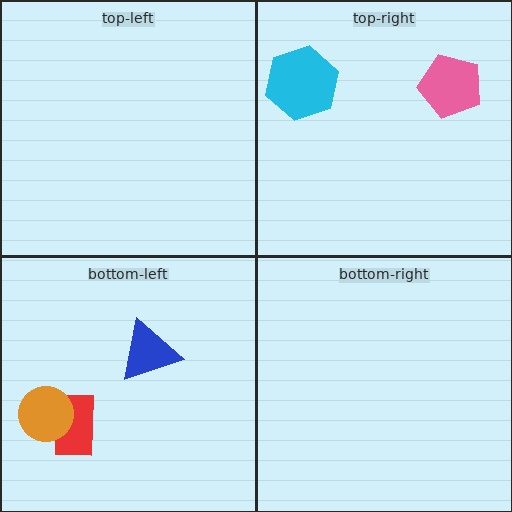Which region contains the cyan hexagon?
The top-right region.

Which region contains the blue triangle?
The bottom-left region.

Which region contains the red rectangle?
The bottom-left region.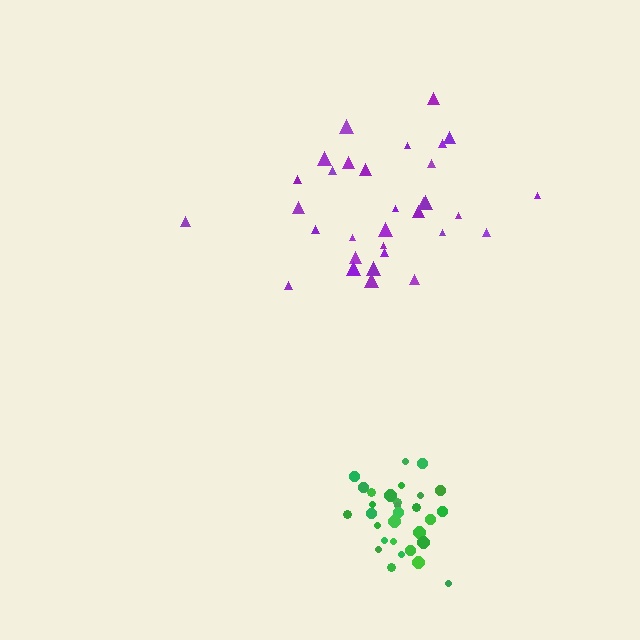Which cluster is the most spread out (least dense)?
Purple.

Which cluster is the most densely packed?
Green.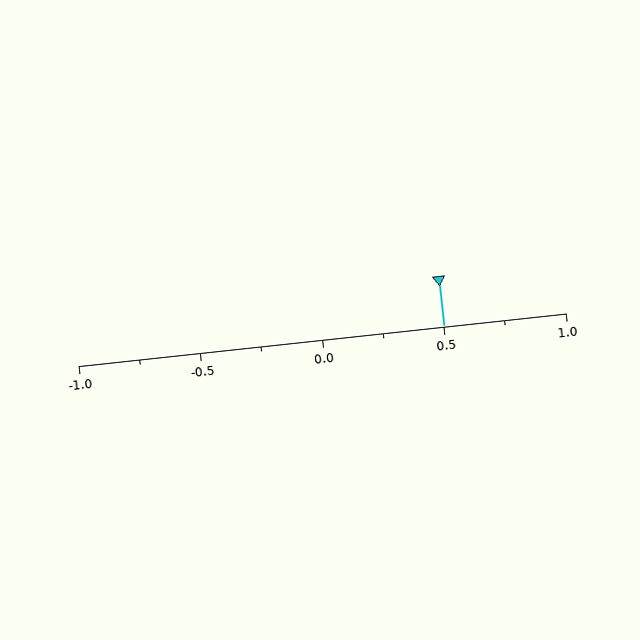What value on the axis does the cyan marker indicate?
The marker indicates approximately 0.5.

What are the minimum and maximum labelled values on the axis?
The axis runs from -1.0 to 1.0.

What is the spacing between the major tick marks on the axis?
The major ticks are spaced 0.5 apart.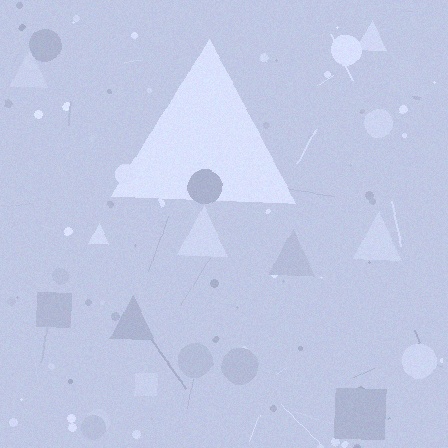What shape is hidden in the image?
A triangle is hidden in the image.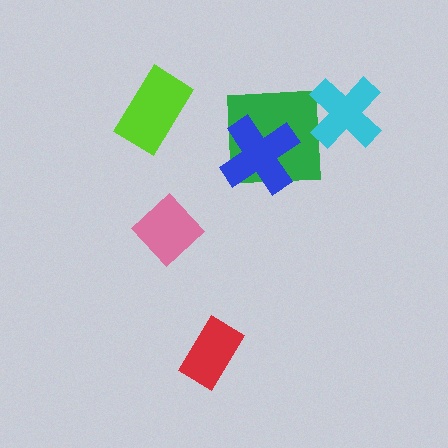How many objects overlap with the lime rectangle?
0 objects overlap with the lime rectangle.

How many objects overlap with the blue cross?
1 object overlaps with the blue cross.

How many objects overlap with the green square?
1 object overlaps with the green square.